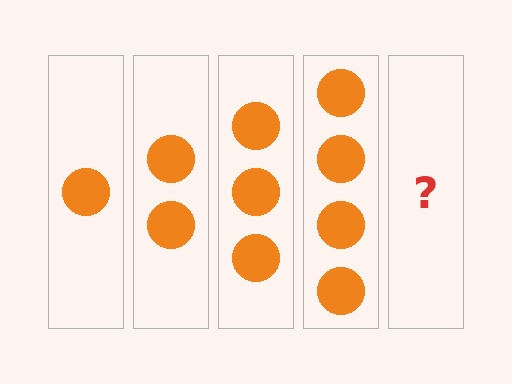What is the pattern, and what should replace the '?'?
The pattern is that each step adds one more circle. The '?' should be 5 circles.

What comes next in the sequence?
The next element should be 5 circles.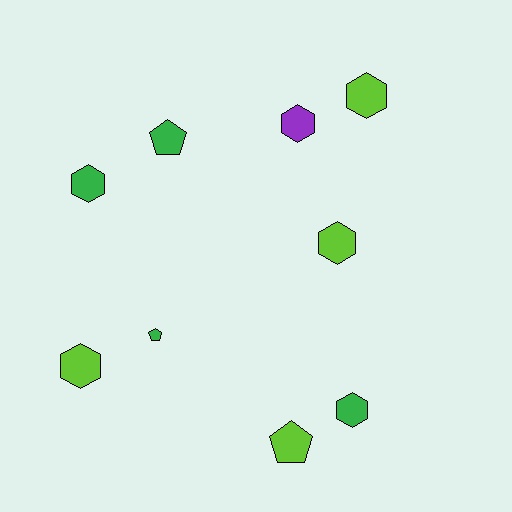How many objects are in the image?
There are 9 objects.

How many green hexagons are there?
There are 2 green hexagons.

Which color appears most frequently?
Lime, with 4 objects.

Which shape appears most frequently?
Hexagon, with 6 objects.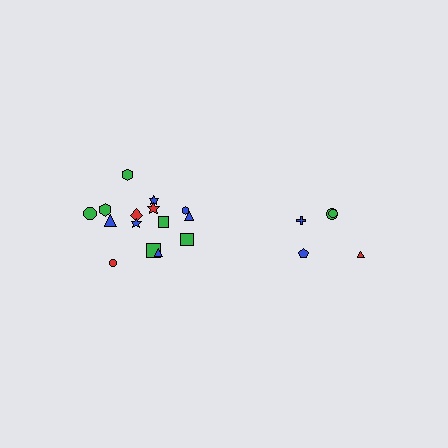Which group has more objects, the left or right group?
The left group.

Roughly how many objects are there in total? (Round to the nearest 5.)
Roughly 20 objects in total.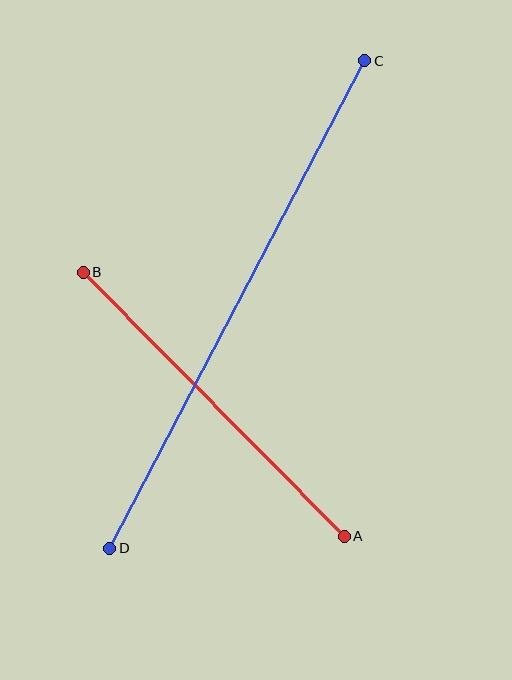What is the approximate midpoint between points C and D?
The midpoint is at approximately (237, 305) pixels.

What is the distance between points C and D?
The distance is approximately 550 pixels.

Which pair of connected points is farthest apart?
Points C and D are farthest apart.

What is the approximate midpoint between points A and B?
The midpoint is at approximately (214, 404) pixels.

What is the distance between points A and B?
The distance is approximately 371 pixels.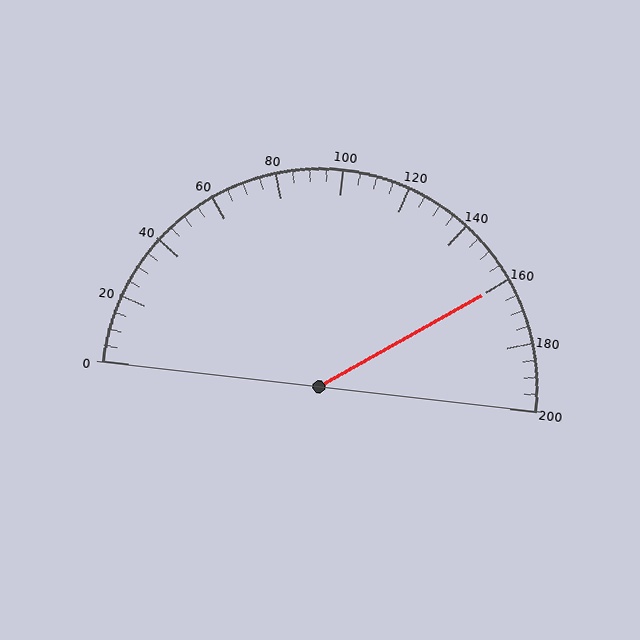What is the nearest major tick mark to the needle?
The nearest major tick mark is 160.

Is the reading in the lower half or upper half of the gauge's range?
The reading is in the upper half of the range (0 to 200).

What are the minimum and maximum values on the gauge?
The gauge ranges from 0 to 200.